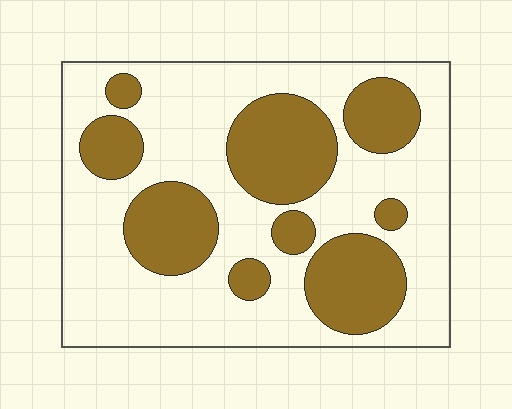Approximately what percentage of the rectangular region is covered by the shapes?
Approximately 35%.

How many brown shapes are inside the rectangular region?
9.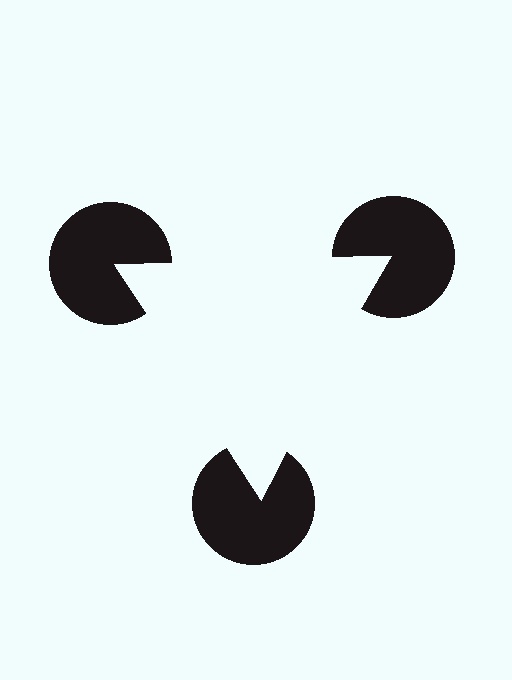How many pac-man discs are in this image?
There are 3 — one at each vertex of the illusory triangle.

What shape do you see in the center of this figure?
An illusory triangle — its edges are inferred from the aligned wedge cuts in the pac-man discs, not physically drawn.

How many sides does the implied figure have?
3 sides.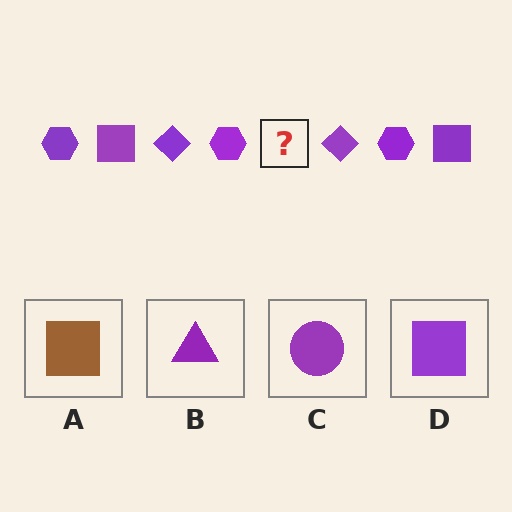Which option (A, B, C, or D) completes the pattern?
D.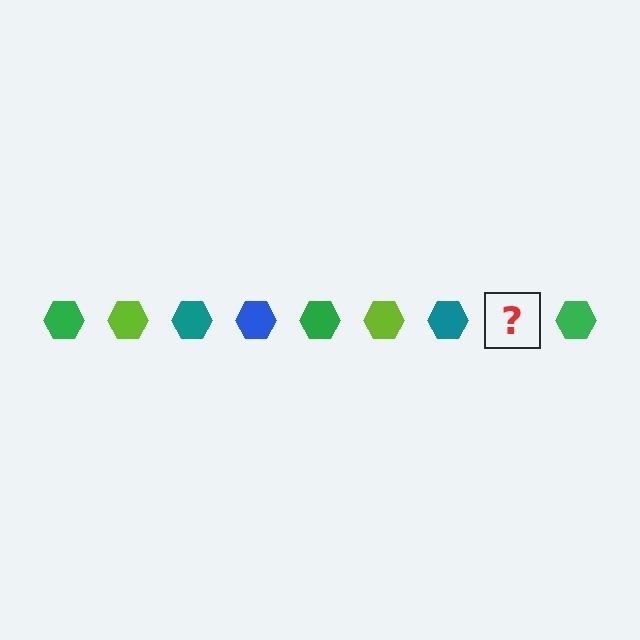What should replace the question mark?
The question mark should be replaced with a blue hexagon.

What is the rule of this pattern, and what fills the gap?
The rule is that the pattern cycles through green, lime, teal, blue hexagons. The gap should be filled with a blue hexagon.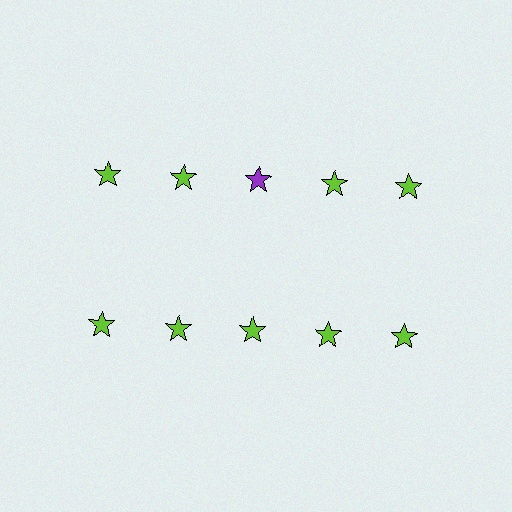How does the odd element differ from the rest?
It has a different color: purple instead of lime.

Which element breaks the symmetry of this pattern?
The purple star in the top row, center column breaks the symmetry. All other shapes are lime stars.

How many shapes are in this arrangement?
There are 10 shapes arranged in a grid pattern.